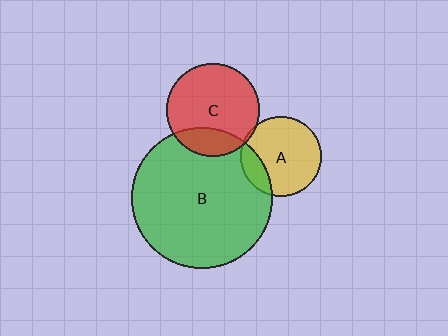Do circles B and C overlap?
Yes.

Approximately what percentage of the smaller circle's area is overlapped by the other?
Approximately 20%.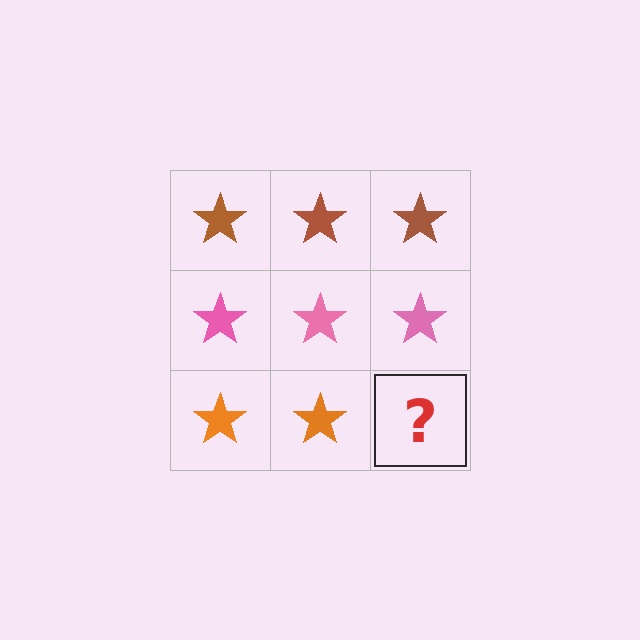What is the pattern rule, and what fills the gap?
The rule is that each row has a consistent color. The gap should be filled with an orange star.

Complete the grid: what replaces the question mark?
The question mark should be replaced with an orange star.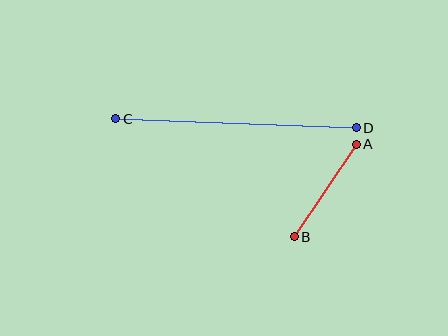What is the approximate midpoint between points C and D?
The midpoint is at approximately (236, 123) pixels.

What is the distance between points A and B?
The distance is approximately 111 pixels.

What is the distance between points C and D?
The distance is approximately 241 pixels.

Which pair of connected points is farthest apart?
Points C and D are farthest apart.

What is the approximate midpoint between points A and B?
The midpoint is at approximately (325, 191) pixels.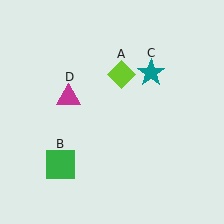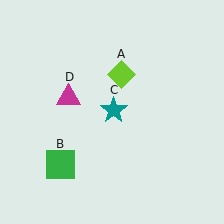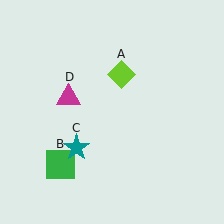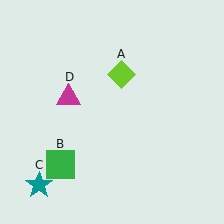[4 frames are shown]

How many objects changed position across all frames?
1 object changed position: teal star (object C).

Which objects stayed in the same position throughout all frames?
Lime diamond (object A) and green square (object B) and magenta triangle (object D) remained stationary.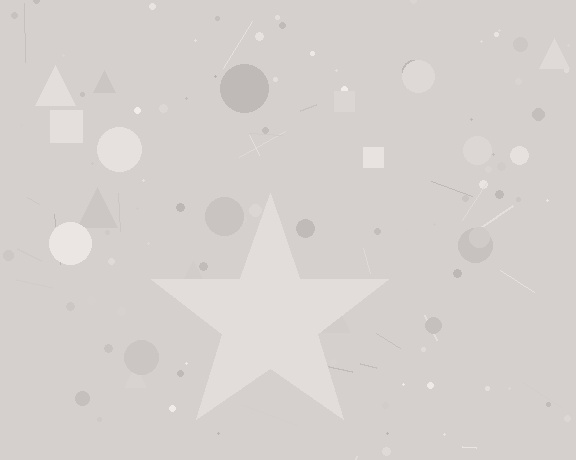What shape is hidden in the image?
A star is hidden in the image.